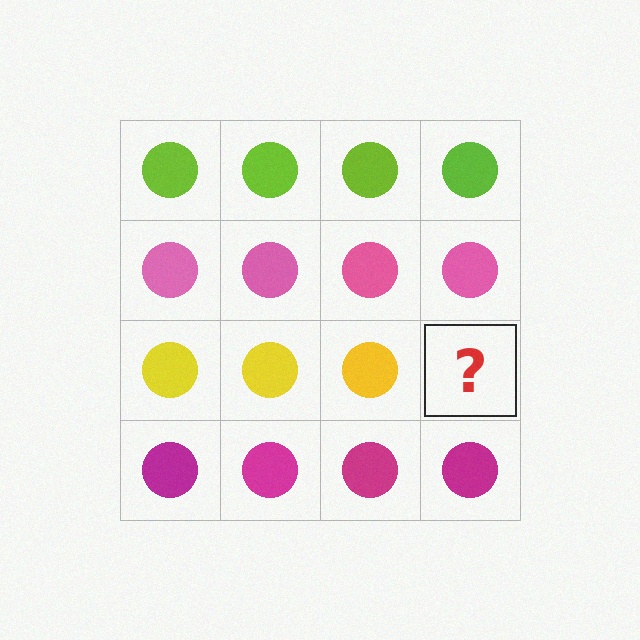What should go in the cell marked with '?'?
The missing cell should contain a yellow circle.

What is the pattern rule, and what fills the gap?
The rule is that each row has a consistent color. The gap should be filled with a yellow circle.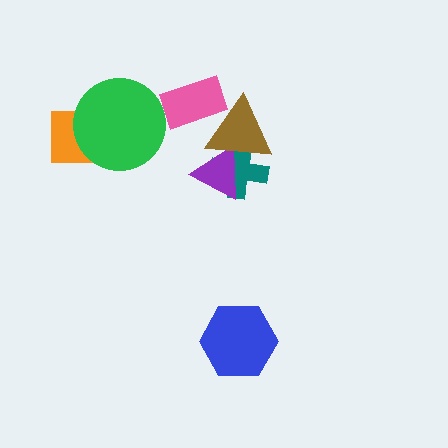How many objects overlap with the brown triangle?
3 objects overlap with the brown triangle.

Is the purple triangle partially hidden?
Yes, it is partially covered by another shape.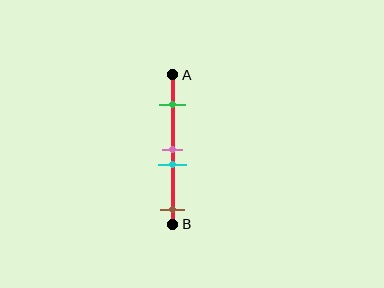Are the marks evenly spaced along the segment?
No, the marks are not evenly spaced.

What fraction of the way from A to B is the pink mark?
The pink mark is approximately 50% (0.5) of the way from A to B.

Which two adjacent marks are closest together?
The pink and cyan marks are the closest adjacent pair.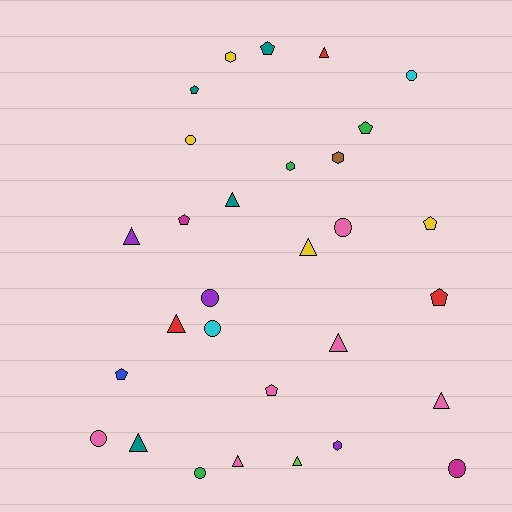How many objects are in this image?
There are 30 objects.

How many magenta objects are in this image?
There are 2 magenta objects.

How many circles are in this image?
There are 8 circles.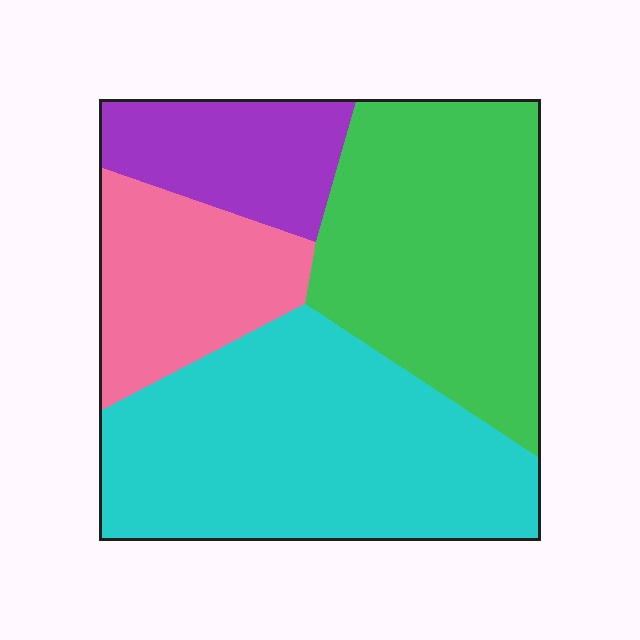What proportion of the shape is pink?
Pink takes up about one sixth (1/6) of the shape.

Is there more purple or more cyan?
Cyan.